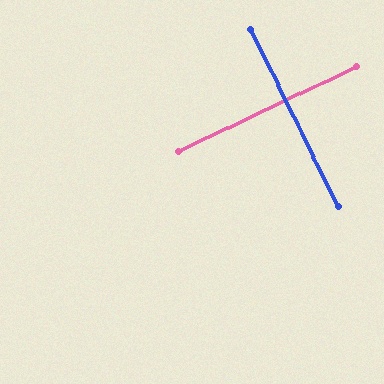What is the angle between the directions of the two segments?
Approximately 89 degrees.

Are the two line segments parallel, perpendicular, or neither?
Perpendicular — they meet at approximately 89°.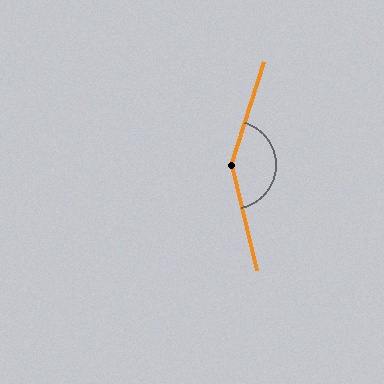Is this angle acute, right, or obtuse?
It is obtuse.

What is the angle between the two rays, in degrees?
Approximately 149 degrees.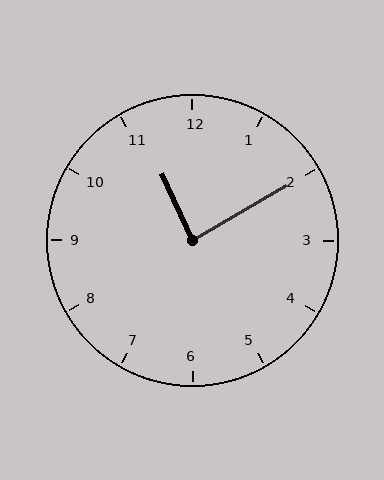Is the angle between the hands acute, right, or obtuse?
It is right.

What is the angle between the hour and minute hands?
Approximately 85 degrees.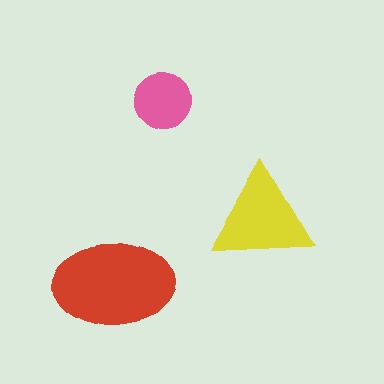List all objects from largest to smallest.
The red ellipse, the yellow triangle, the pink circle.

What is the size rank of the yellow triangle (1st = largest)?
2nd.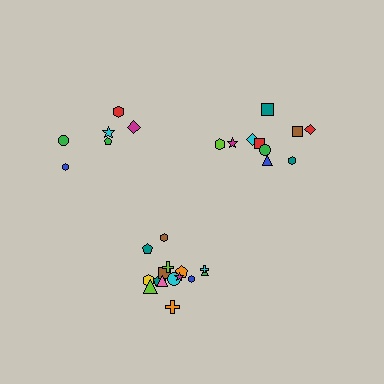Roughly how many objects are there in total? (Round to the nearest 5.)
Roughly 30 objects in total.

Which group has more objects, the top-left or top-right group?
The top-right group.